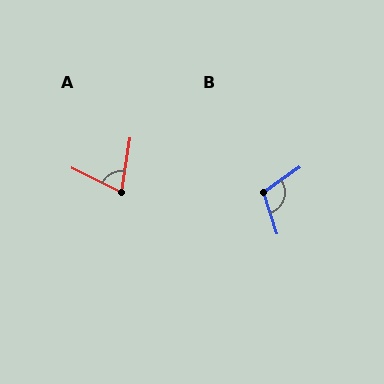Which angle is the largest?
B, at approximately 107 degrees.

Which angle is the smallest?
A, at approximately 72 degrees.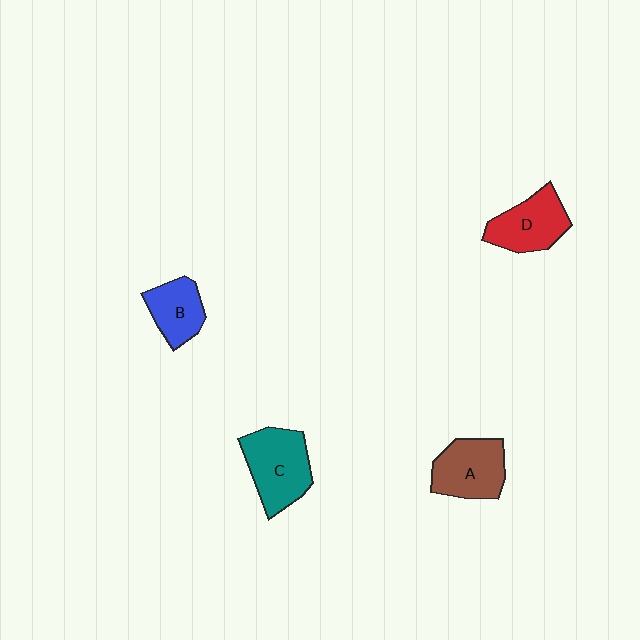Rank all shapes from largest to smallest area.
From largest to smallest: C (teal), A (brown), D (red), B (blue).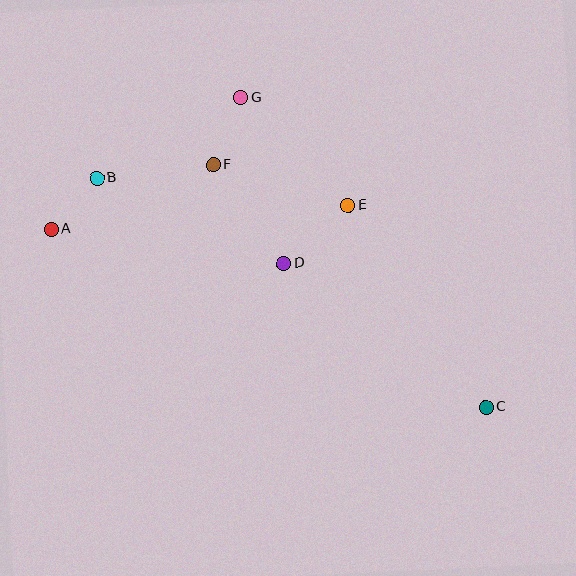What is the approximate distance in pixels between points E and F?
The distance between E and F is approximately 141 pixels.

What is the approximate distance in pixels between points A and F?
The distance between A and F is approximately 175 pixels.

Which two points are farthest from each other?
Points A and C are farthest from each other.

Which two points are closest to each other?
Points A and B are closest to each other.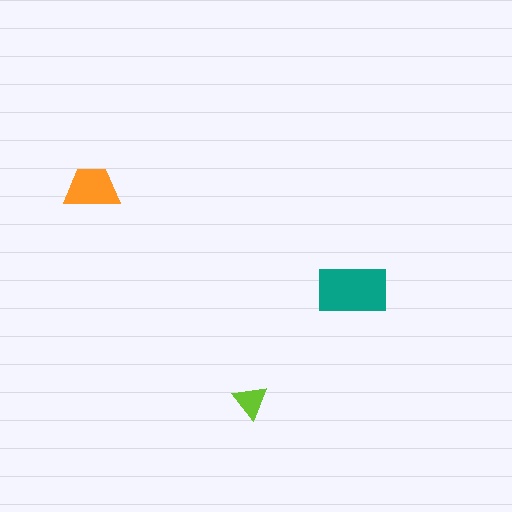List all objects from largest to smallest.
The teal rectangle, the orange trapezoid, the lime triangle.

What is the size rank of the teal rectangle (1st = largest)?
1st.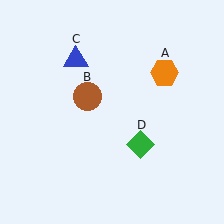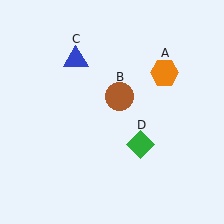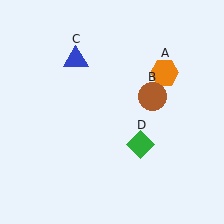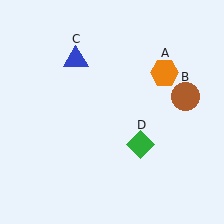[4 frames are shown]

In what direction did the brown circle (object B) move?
The brown circle (object B) moved right.